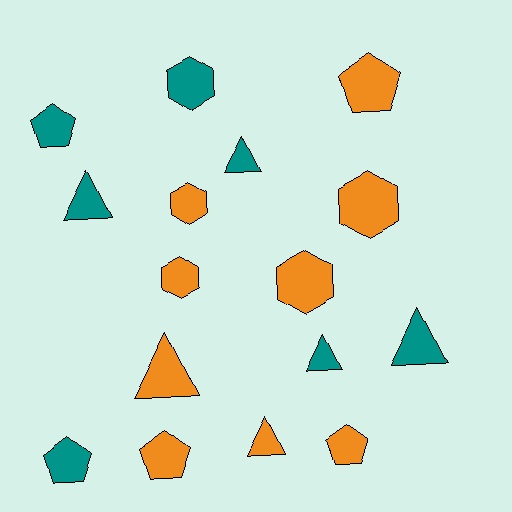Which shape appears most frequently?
Triangle, with 6 objects.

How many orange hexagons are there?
There are 4 orange hexagons.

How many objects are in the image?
There are 16 objects.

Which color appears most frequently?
Orange, with 9 objects.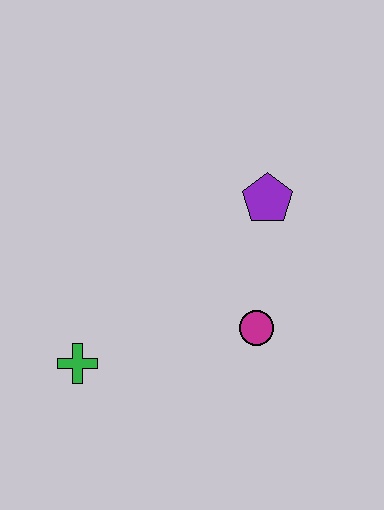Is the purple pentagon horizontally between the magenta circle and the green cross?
No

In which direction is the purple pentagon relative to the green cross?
The purple pentagon is to the right of the green cross.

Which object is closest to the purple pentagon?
The magenta circle is closest to the purple pentagon.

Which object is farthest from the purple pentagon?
The green cross is farthest from the purple pentagon.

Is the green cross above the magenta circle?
No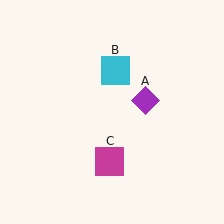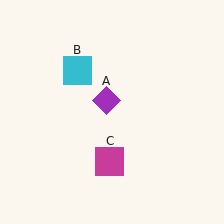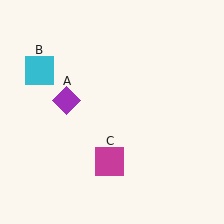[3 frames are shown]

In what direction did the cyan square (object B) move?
The cyan square (object B) moved left.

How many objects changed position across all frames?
2 objects changed position: purple diamond (object A), cyan square (object B).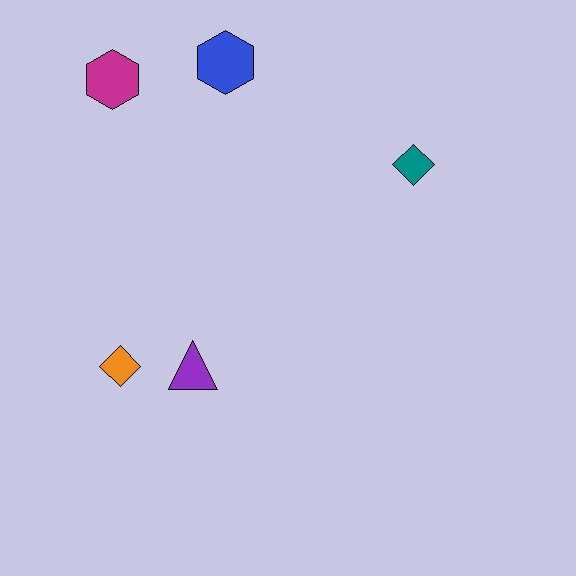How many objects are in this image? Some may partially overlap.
There are 5 objects.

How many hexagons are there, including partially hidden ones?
There are 2 hexagons.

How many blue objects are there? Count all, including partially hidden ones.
There is 1 blue object.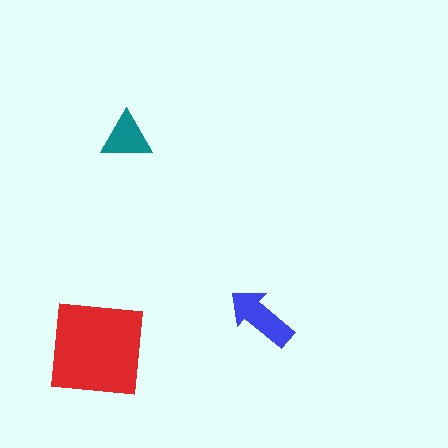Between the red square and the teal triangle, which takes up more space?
The red square.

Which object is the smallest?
The teal triangle.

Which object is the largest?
The red square.